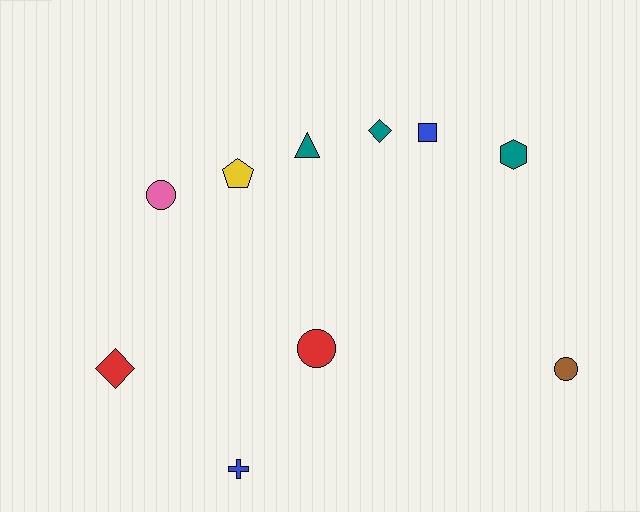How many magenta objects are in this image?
There are no magenta objects.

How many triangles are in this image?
There is 1 triangle.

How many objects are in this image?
There are 10 objects.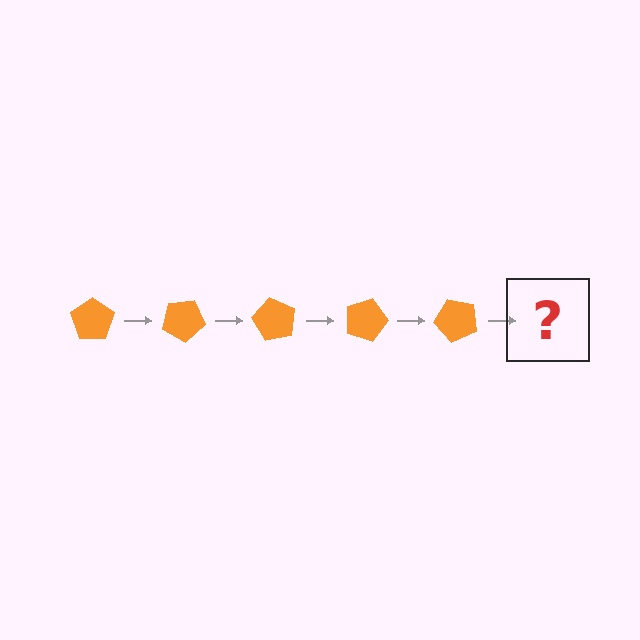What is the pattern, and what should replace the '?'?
The pattern is that the pentagon rotates 30 degrees each step. The '?' should be an orange pentagon rotated 150 degrees.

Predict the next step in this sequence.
The next step is an orange pentagon rotated 150 degrees.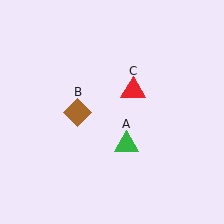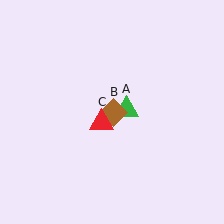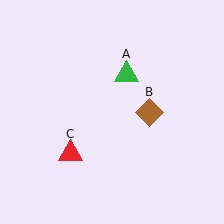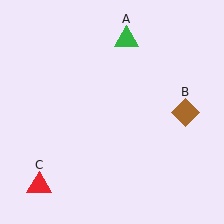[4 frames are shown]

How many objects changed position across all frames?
3 objects changed position: green triangle (object A), brown diamond (object B), red triangle (object C).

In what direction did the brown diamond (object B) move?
The brown diamond (object B) moved right.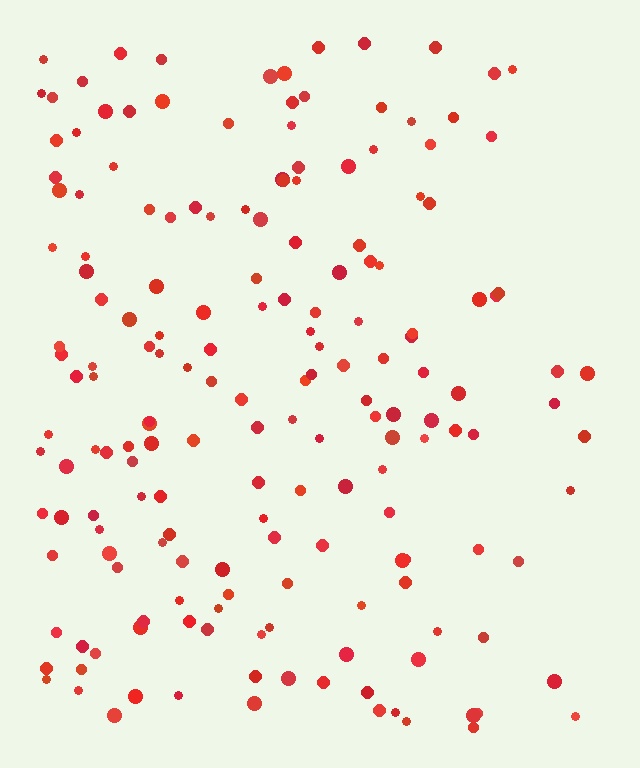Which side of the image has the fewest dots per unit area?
The right.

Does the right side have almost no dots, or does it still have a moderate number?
Still a moderate number, just noticeably fewer than the left.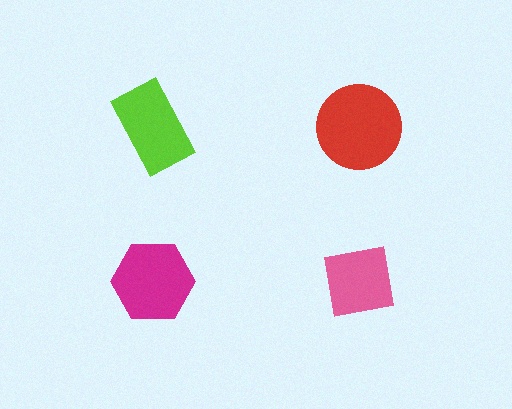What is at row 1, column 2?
A red circle.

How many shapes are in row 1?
2 shapes.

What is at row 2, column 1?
A magenta hexagon.